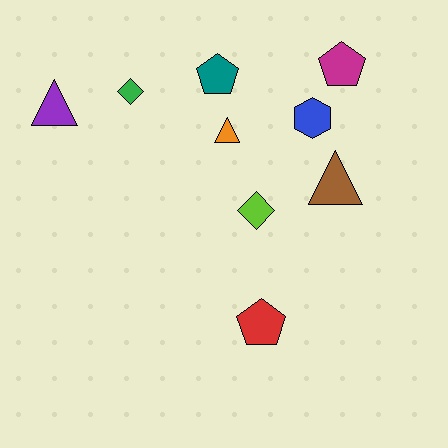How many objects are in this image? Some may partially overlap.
There are 9 objects.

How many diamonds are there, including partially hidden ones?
There are 2 diamonds.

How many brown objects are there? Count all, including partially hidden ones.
There is 1 brown object.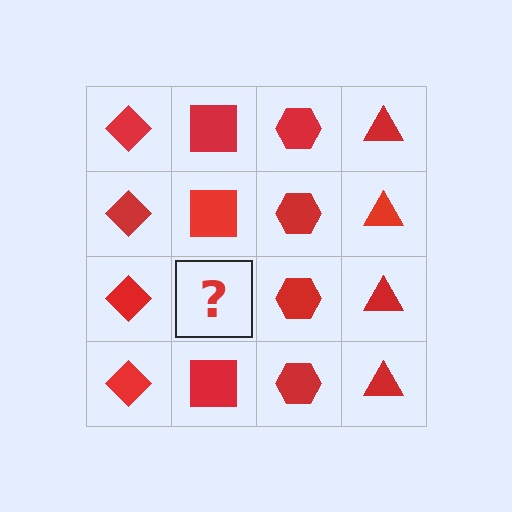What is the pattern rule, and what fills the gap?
The rule is that each column has a consistent shape. The gap should be filled with a red square.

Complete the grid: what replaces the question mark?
The question mark should be replaced with a red square.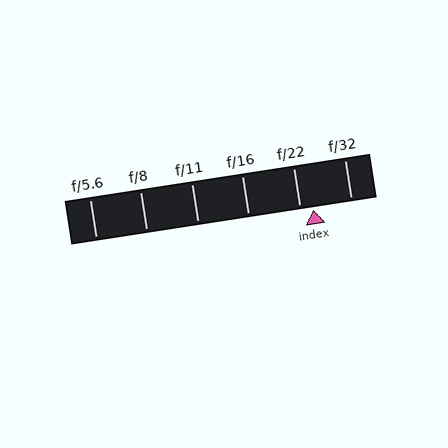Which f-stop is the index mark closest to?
The index mark is closest to f/22.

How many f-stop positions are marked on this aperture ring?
There are 6 f-stop positions marked.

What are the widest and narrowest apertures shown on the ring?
The widest aperture shown is f/5.6 and the narrowest is f/32.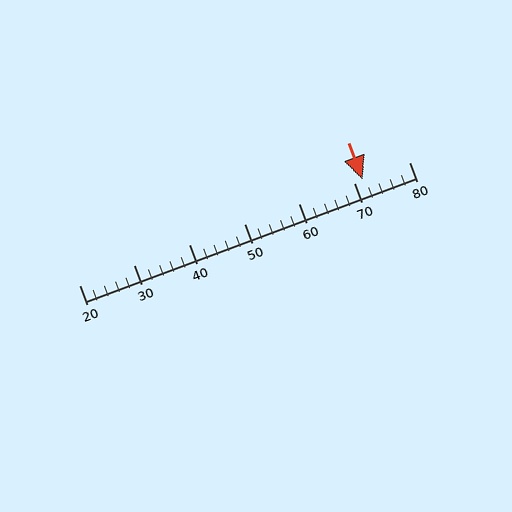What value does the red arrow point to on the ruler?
The red arrow points to approximately 72.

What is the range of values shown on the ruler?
The ruler shows values from 20 to 80.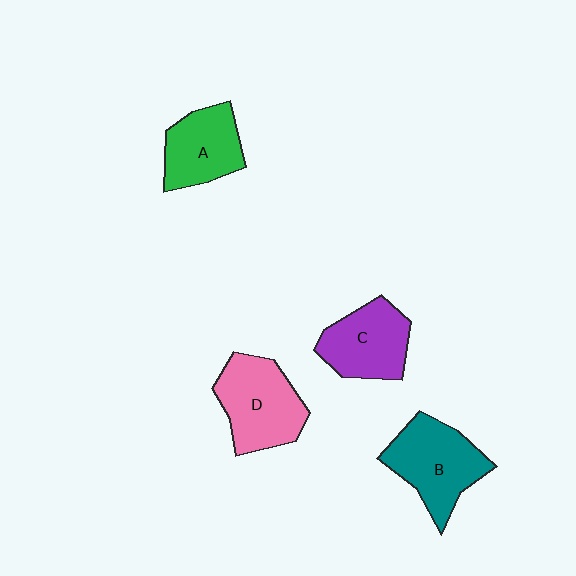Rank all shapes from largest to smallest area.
From largest to smallest: D (pink), B (teal), C (purple), A (green).